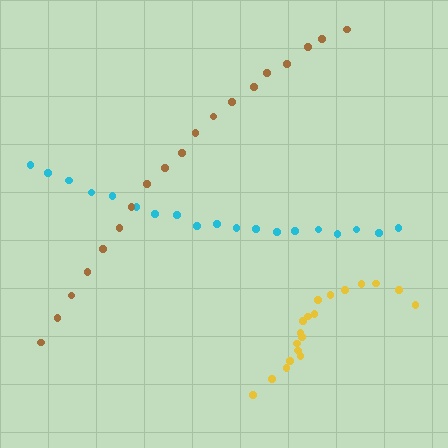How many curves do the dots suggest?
There are 3 distinct paths.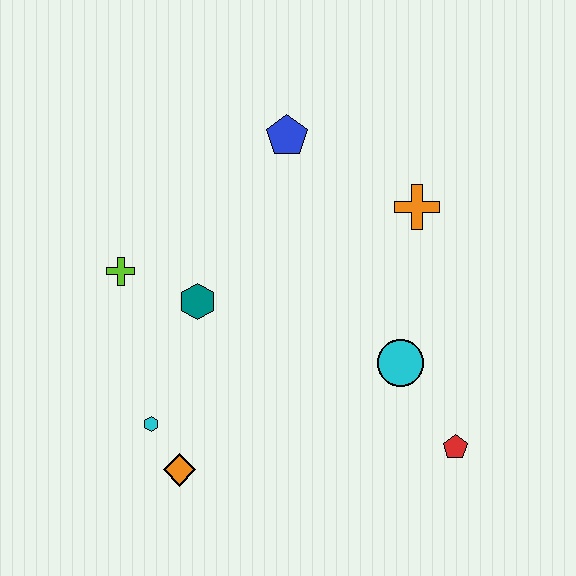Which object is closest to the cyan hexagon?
The orange diamond is closest to the cyan hexagon.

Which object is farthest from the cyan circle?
The lime cross is farthest from the cyan circle.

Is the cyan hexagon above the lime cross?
No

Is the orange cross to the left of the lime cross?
No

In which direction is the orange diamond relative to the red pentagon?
The orange diamond is to the left of the red pentagon.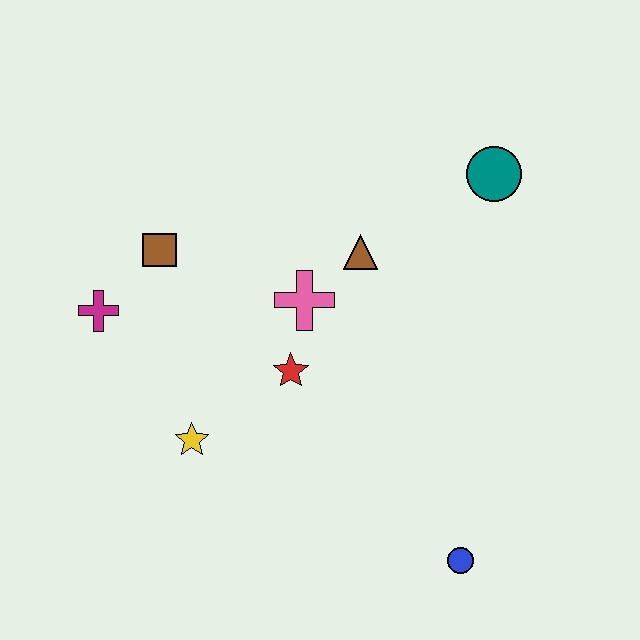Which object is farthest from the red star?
The teal circle is farthest from the red star.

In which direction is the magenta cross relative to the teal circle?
The magenta cross is to the left of the teal circle.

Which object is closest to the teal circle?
The brown triangle is closest to the teal circle.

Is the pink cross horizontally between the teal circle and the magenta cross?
Yes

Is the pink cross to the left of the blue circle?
Yes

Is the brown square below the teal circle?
Yes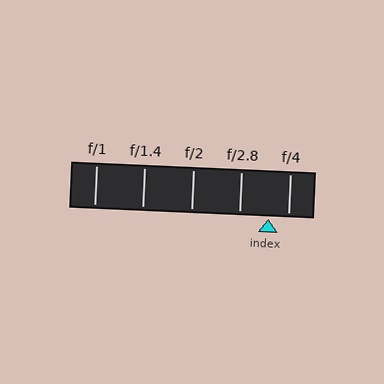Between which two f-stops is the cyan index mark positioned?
The index mark is between f/2.8 and f/4.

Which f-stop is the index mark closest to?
The index mark is closest to f/4.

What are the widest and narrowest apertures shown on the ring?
The widest aperture shown is f/1 and the narrowest is f/4.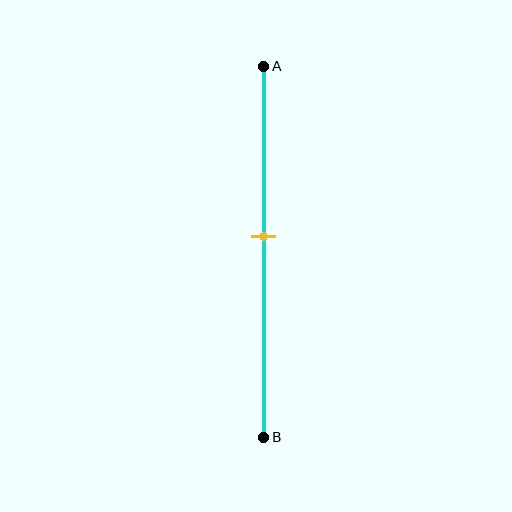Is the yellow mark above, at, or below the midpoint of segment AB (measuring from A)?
The yellow mark is above the midpoint of segment AB.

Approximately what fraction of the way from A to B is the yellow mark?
The yellow mark is approximately 45% of the way from A to B.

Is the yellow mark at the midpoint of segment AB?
No, the mark is at about 45% from A, not at the 50% midpoint.